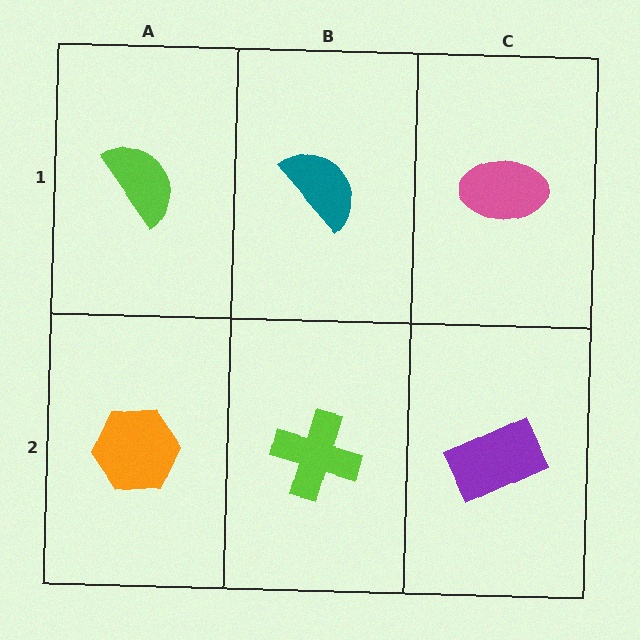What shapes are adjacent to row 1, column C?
A purple rectangle (row 2, column C), a teal semicircle (row 1, column B).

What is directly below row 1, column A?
An orange hexagon.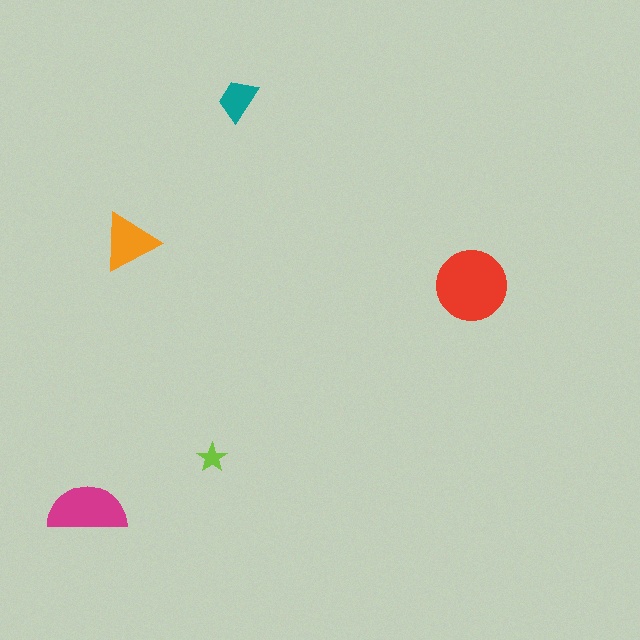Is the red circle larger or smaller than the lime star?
Larger.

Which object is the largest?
The red circle.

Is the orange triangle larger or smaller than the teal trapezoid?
Larger.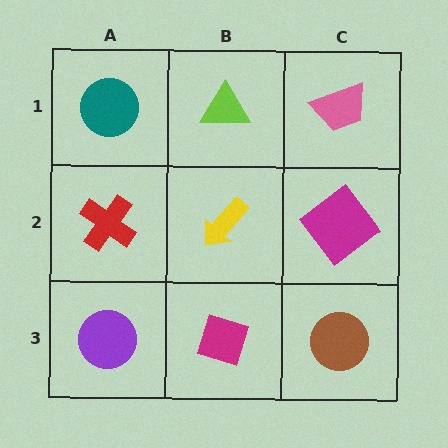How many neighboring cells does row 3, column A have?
2.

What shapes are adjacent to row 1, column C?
A magenta diamond (row 2, column C), a lime triangle (row 1, column B).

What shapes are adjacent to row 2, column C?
A pink trapezoid (row 1, column C), a brown circle (row 3, column C), a yellow arrow (row 2, column B).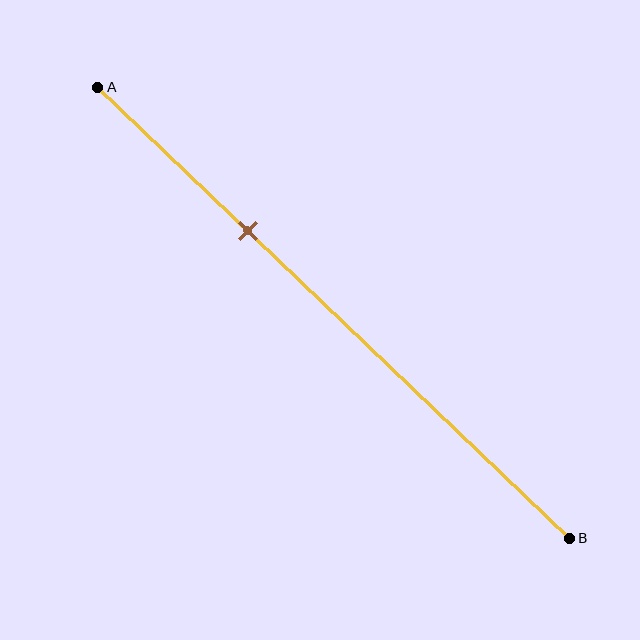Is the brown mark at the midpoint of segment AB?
No, the mark is at about 30% from A, not at the 50% midpoint.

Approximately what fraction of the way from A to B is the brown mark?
The brown mark is approximately 30% of the way from A to B.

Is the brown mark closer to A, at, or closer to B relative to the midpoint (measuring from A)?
The brown mark is closer to point A than the midpoint of segment AB.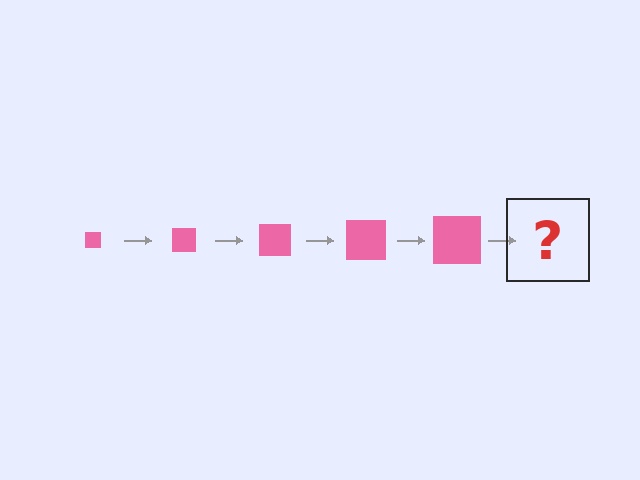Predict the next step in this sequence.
The next step is a pink square, larger than the previous one.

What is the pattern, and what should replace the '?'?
The pattern is that the square gets progressively larger each step. The '?' should be a pink square, larger than the previous one.